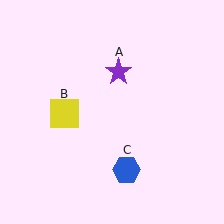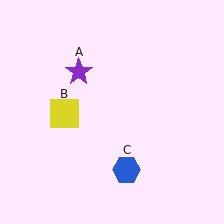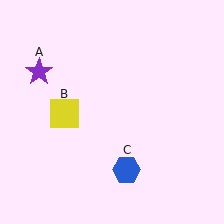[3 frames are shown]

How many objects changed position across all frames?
1 object changed position: purple star (object A).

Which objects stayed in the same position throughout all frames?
Yellow square (object B) and blue hexagon (object C) remained stationary.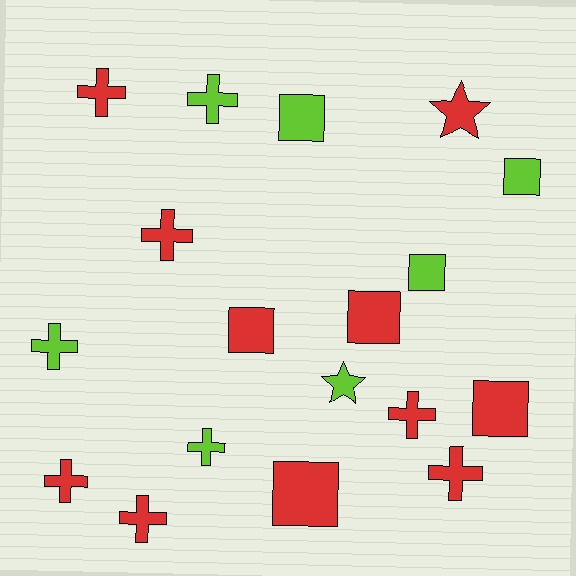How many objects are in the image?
There are 18 objects.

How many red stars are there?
There is 1 red star.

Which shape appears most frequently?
Cross, with 9 objects.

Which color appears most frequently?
Red, with 11 objects.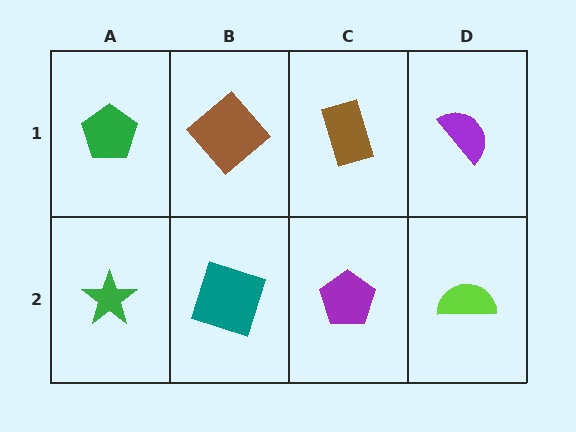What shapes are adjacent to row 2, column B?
A brown diamond (row 1, column B), a green star (row 2, column A), a purple pentagon (row 2, column C).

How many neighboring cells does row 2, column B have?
3.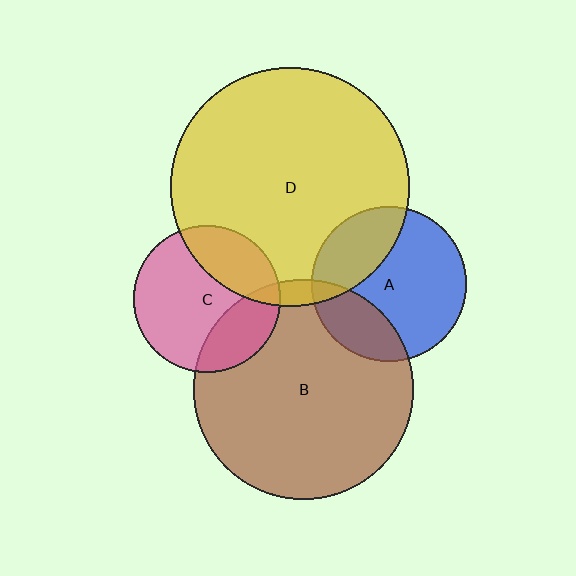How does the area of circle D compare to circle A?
Approximately 2.4 times.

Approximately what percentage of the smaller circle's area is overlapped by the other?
Approximately 25%.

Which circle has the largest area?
Circle D (yellow).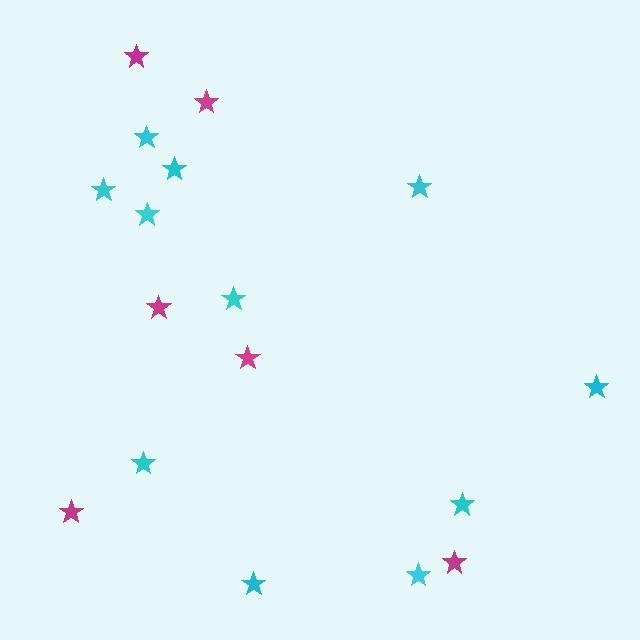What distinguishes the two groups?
There are 2 groups: one group of magenta stars (6) and one group of cyan stars (11).